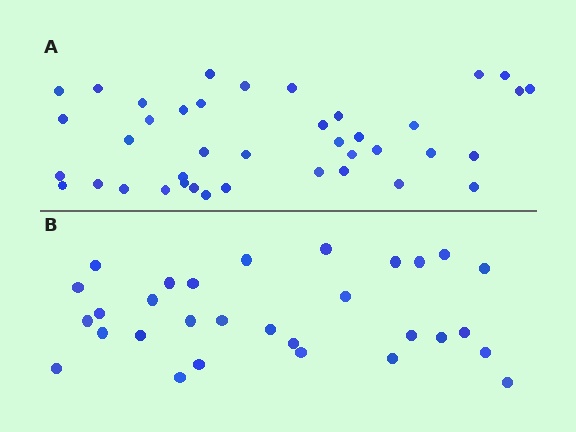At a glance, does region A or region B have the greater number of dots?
Region A (the top region) has more dots.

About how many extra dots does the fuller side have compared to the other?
Region A has roughly 10 or so more dots than region B.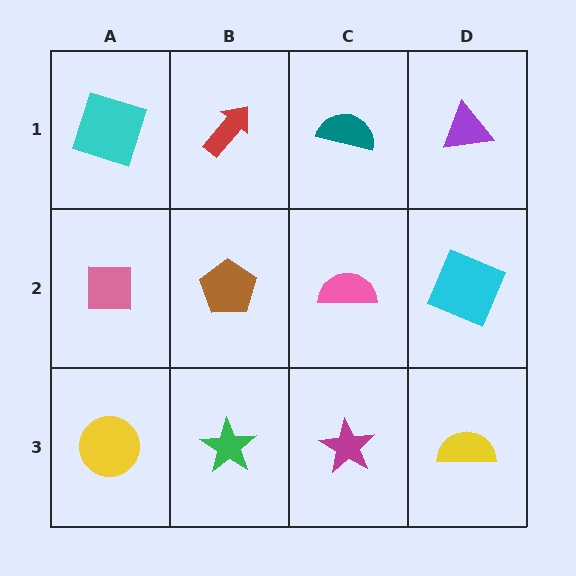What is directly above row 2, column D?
A purple triangle.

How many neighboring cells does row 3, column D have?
2.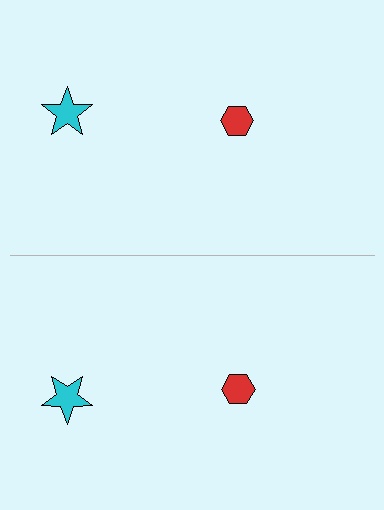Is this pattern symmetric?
Yes, this pattern has bilateral (reflection) symmetry.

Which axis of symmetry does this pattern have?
The pattern has a horizontal axis of symmetry running through the center of the image.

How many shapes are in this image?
There are 4 shapes in this image.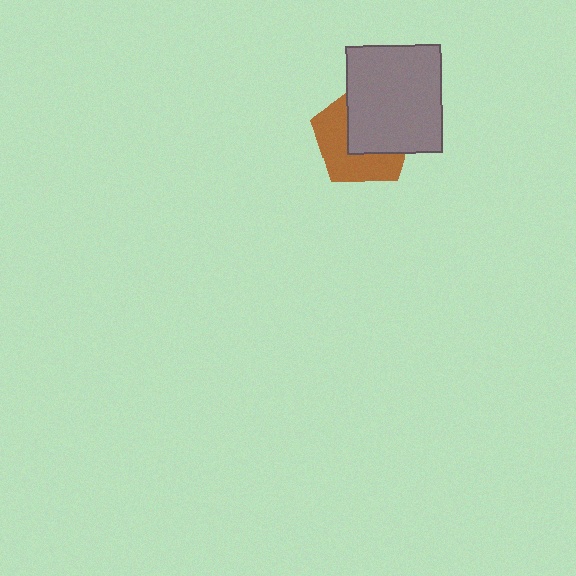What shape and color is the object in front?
The object in front is a gray rectangle.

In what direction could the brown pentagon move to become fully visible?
The brown pentagon could move toward the lower-left. That would shift it out from behind the gray rectangle entirely.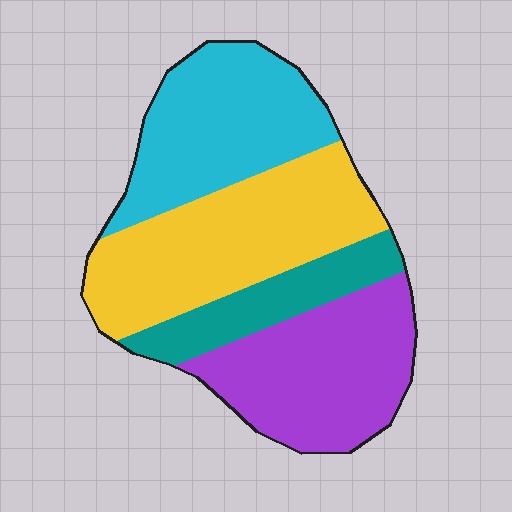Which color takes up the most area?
Yellow, at roughly 30%.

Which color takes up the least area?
Teal, at roughly 15%.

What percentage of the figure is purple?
Purple covers roughly 30% of the figure.